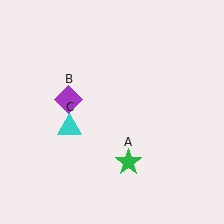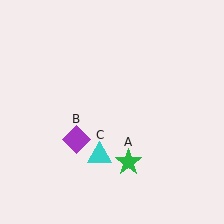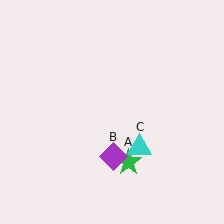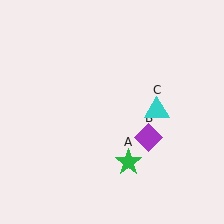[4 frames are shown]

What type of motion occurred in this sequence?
The purple diamond (object B), cyan triangle (object C) rotated counterclockwise around the center of the scene.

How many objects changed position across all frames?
2 objects changed position: purple diamond (object B), cyan triangle (object C).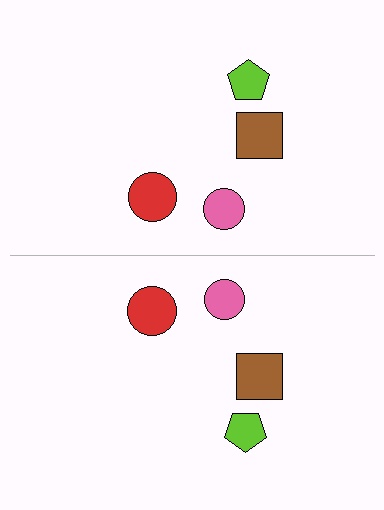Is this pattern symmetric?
Yes, this pattern has bilateral (reflection) symmetry.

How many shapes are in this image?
There are 8 shapes in this image.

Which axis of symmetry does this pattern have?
The pattern has a horizontal axis of symmetry running through the center of the image.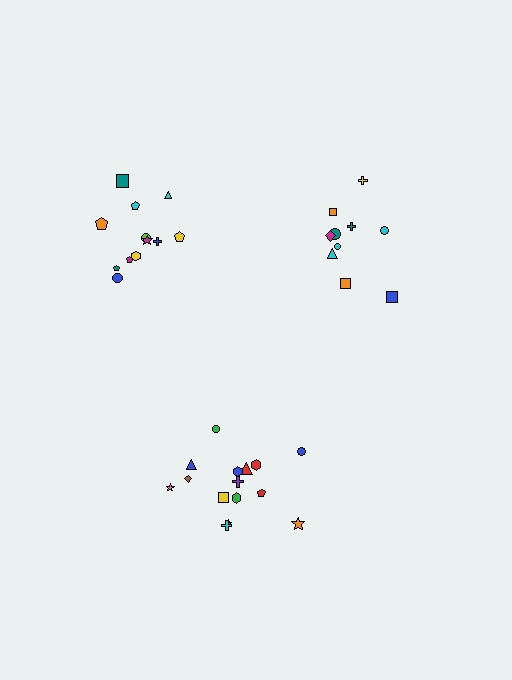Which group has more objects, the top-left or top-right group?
The top-left group.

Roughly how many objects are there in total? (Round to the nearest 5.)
Roughly 35 objects in total.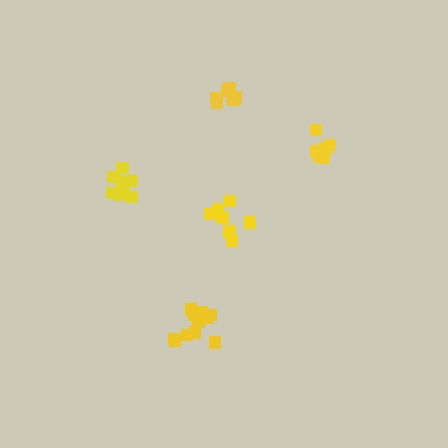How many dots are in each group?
Group 1: 8 dots, Group 2: 7 dots, Group 3: 7 dots, Group 4: 12 dots, Group 5: 8 dots (42 total).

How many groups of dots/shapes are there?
There are 5 groups.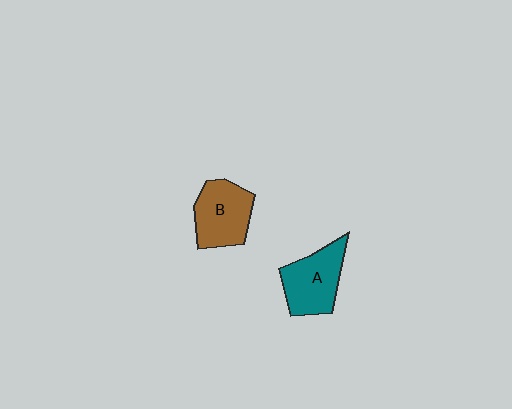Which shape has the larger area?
Shape A (teal).